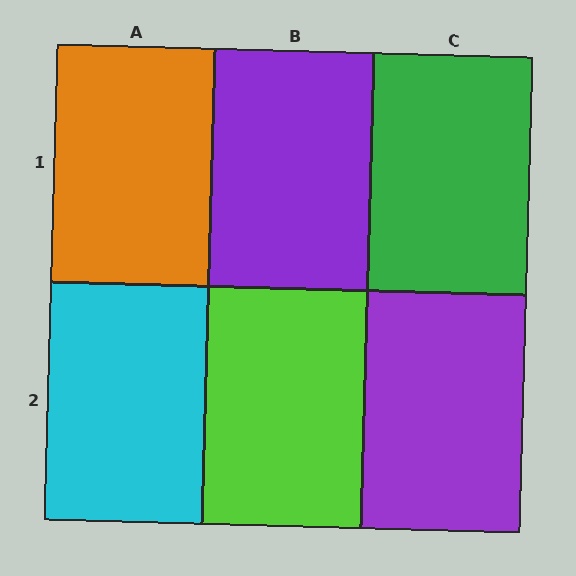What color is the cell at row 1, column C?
Green.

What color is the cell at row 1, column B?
Purple.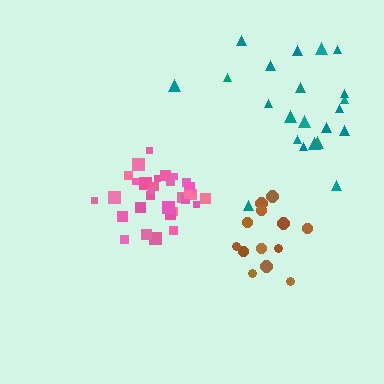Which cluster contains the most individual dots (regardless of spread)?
Pink (31).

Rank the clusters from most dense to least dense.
pink, brown, teal.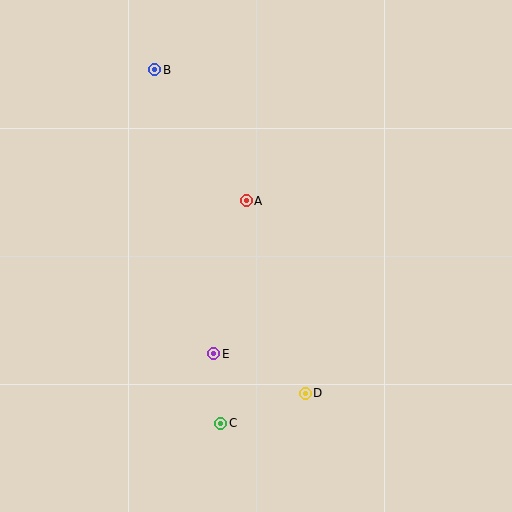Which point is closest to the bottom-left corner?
Point C is closest to the bottom-left corner.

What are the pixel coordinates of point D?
Point D is at (305, 393).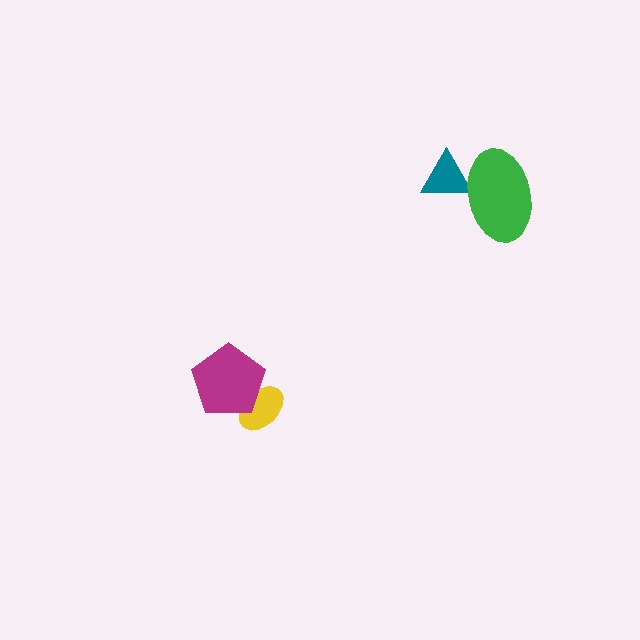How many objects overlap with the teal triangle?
1 object overlaps with the teal triangle.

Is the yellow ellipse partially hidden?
Yes, it is partially covered by another shape.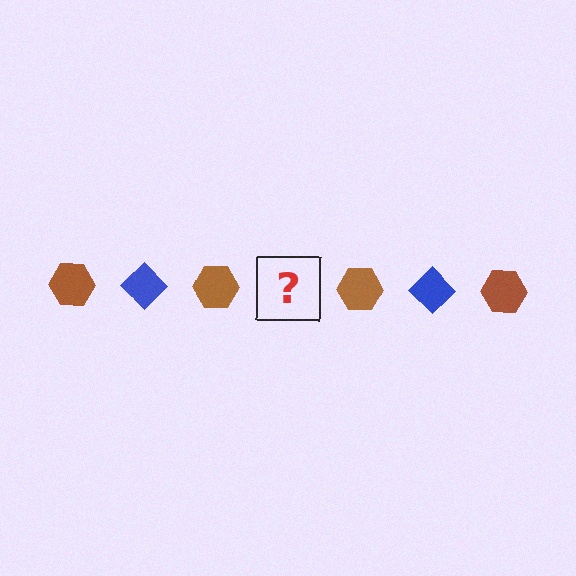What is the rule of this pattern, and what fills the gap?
The rule is that the pattern alternates between brown hexagon and blue diamond. The gap should be filled with a blue diamond.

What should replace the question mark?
The question mark should be replaced with a blue diamond.